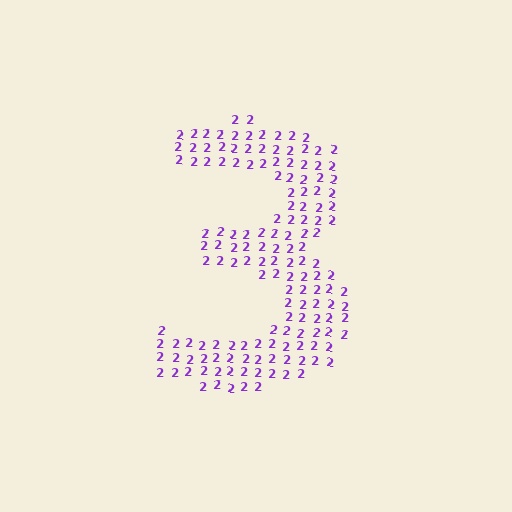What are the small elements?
The small elements are digit 2's.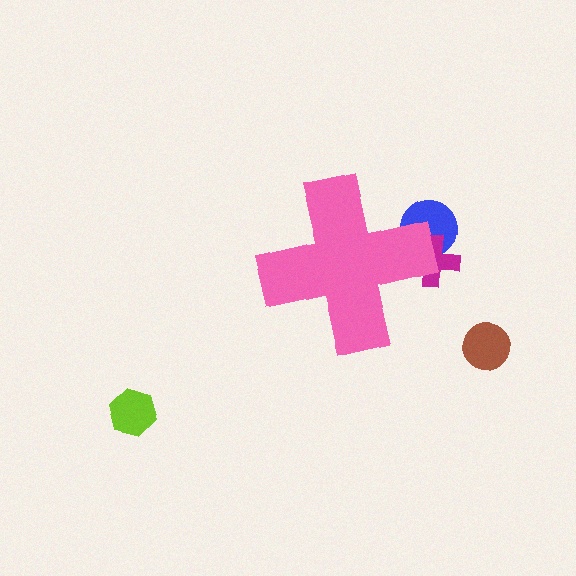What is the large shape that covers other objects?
A pink cross.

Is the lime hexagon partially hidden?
No, the lime hexagon is fully visible.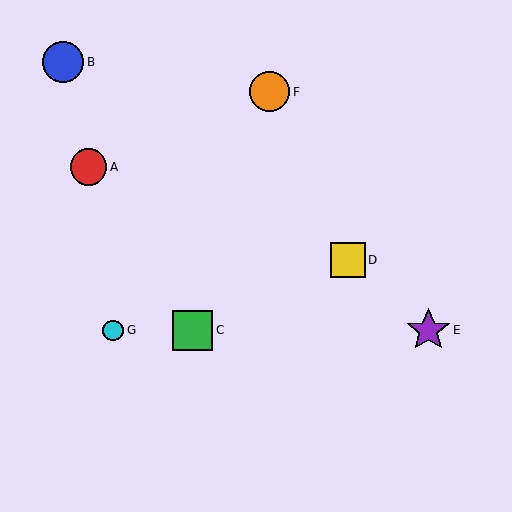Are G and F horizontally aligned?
No, G is at y≈330 and F is at y≈92.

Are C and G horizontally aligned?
Yes, both are at y≈330.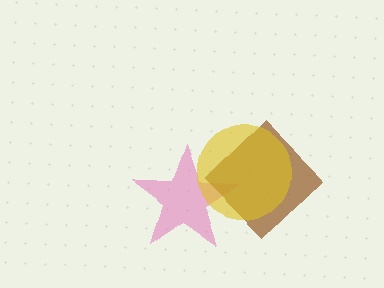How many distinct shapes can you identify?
There are 3 distinct shapes: a pink star, a brown diamond, a yellow circle.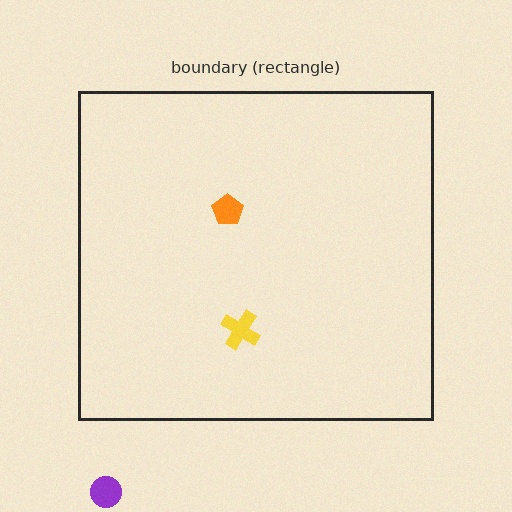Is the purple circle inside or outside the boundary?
Outside.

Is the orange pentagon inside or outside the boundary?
Inside.